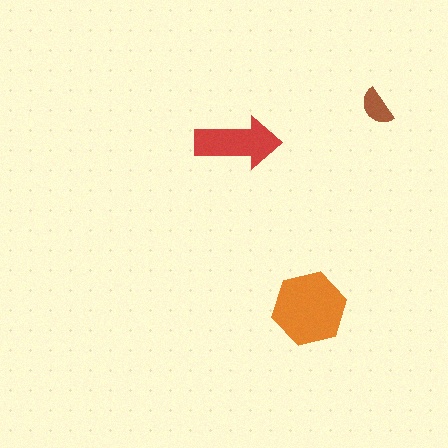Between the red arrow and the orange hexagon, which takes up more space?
The orange hexagon.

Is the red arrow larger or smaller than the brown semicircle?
Larger.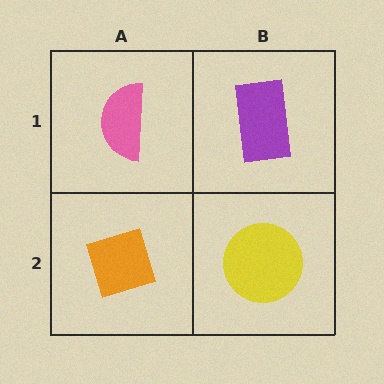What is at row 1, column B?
A purple rectangle.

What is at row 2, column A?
An orange diamond.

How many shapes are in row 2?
2 shapes.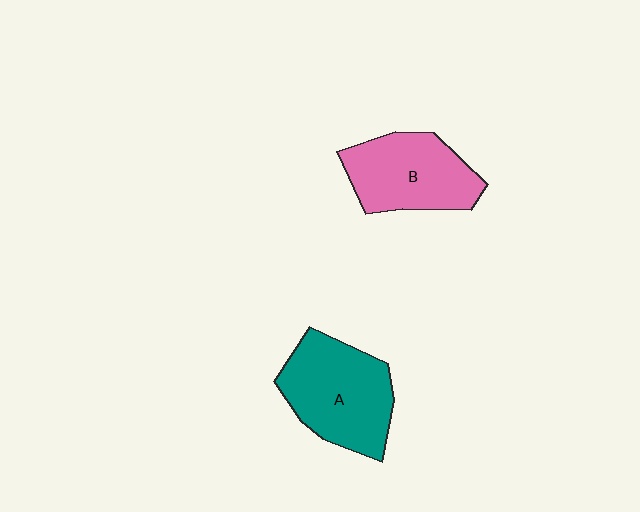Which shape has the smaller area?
Shape B (pink).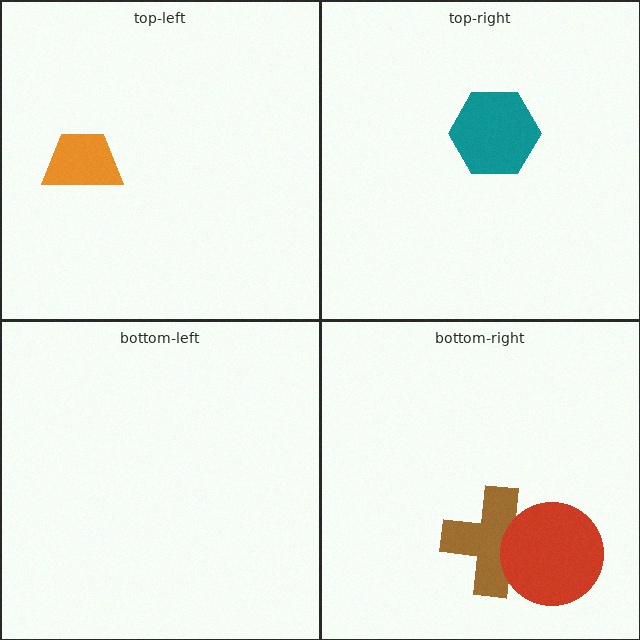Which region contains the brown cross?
The bottom-right region.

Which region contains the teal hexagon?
The top-right region.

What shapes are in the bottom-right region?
The brown cross, the red circle.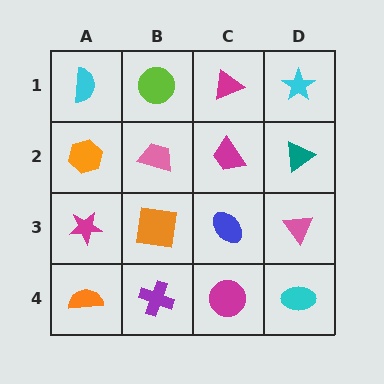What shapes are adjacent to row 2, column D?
A cyan star (row 1, column D), a pink triangle (row 3, column D), a magenta trapezoid (row 2, column C).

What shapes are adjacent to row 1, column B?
A pink trapezoid (row 2, column B), a cyan semicircle (row 1, column A), a magenta triangle (row 1, column C).